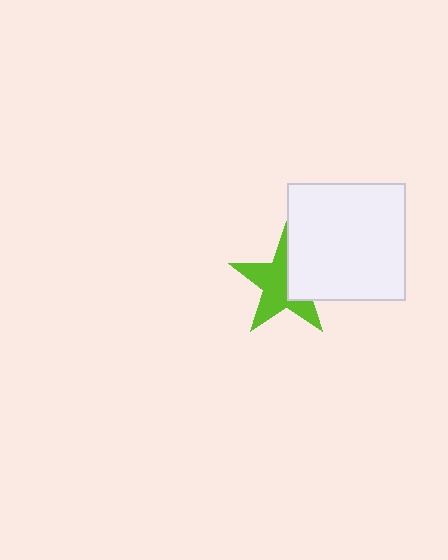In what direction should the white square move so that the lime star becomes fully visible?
The white square should move right. That is the shortest direction to clear the overlap and leave the lime star fully visible.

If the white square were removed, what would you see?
You would see the complete lime star.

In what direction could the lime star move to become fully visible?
The lime star could move left. That would shift it out from behind the white square entirely.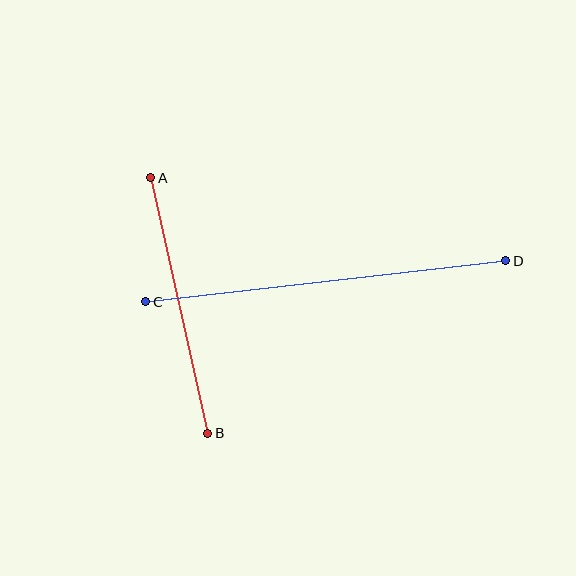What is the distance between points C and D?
The distance is approximately 363 pixels.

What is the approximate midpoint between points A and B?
The midpoint is at approximately (179, 306) pixels.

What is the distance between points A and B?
The distance is approximately 262 pixels.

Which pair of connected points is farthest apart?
Points C and D are farthest apart.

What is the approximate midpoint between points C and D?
The midpoint is at approximately (326, 281) pixels.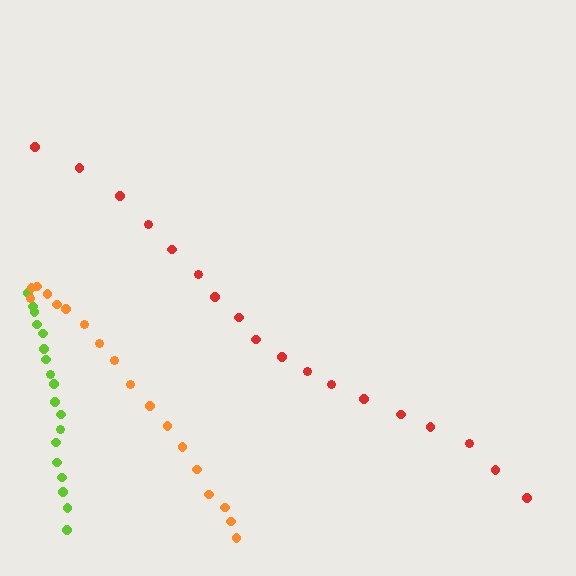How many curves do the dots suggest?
There are 3 distinct paths.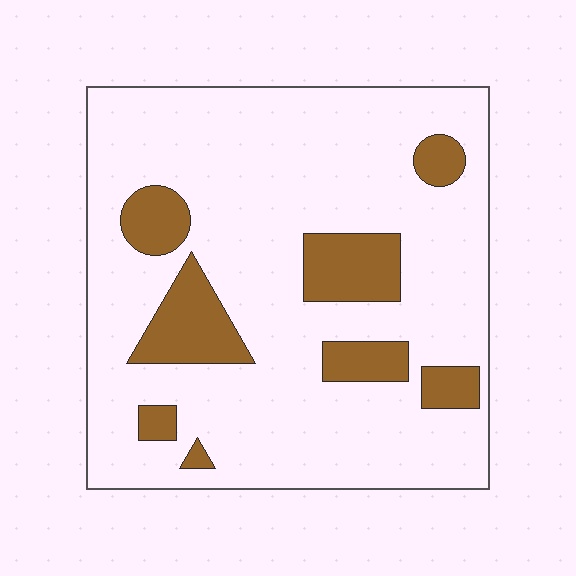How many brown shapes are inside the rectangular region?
8.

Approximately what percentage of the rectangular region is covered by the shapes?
Approximately 15%.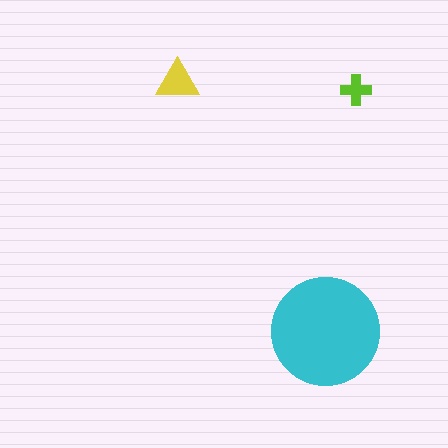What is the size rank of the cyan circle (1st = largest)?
1st.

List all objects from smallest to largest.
The lime cross, the yellow triangle, the cyan circle.